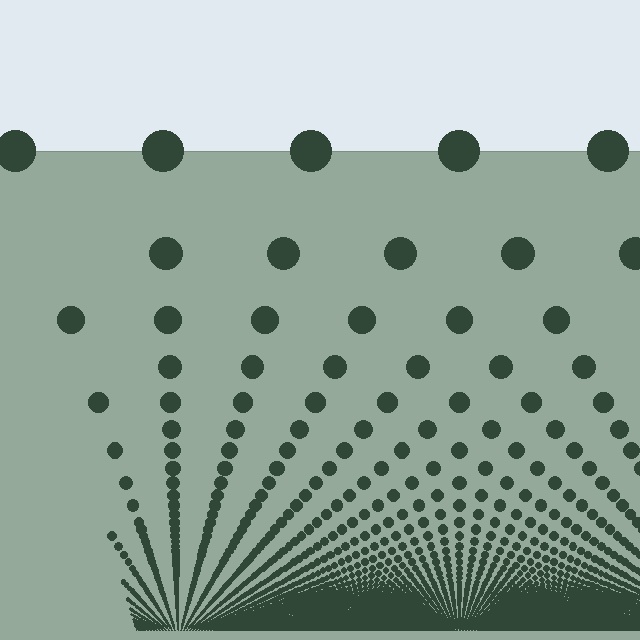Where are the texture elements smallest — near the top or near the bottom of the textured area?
Near the bottom.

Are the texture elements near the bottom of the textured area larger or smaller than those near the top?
Smaller. The gradient is inverted — elements near the bottom are smaller and denser.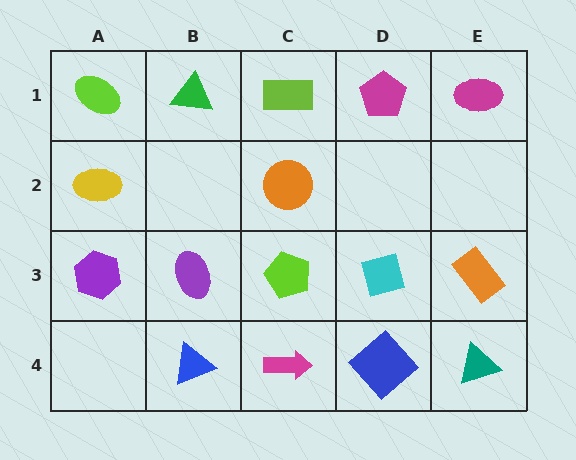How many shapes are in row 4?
4 shapes.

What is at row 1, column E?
A magenta ellipse.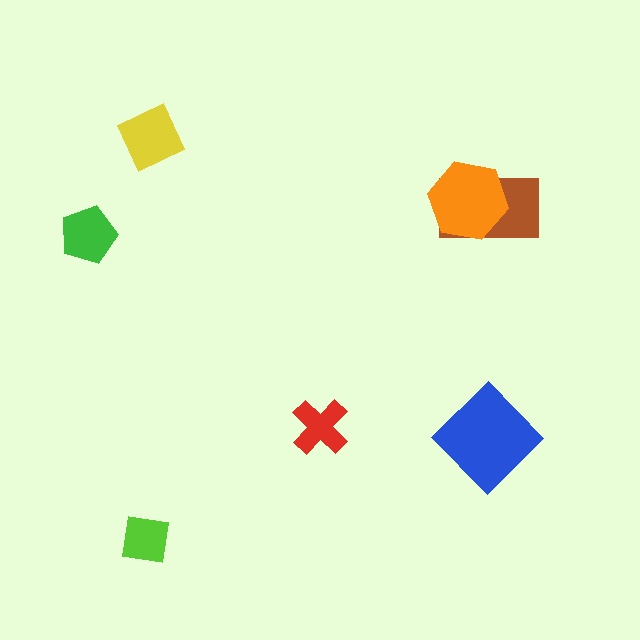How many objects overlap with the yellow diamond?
0 objects overlap with the yellow diamond.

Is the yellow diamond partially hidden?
No, no other shape covers it.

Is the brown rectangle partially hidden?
Yes, it is partially covered by another shape.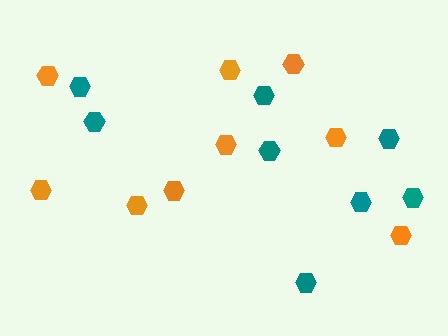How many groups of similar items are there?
There are 2 groups: one group of teal hexagons (8) and one group of orange hexagons (9).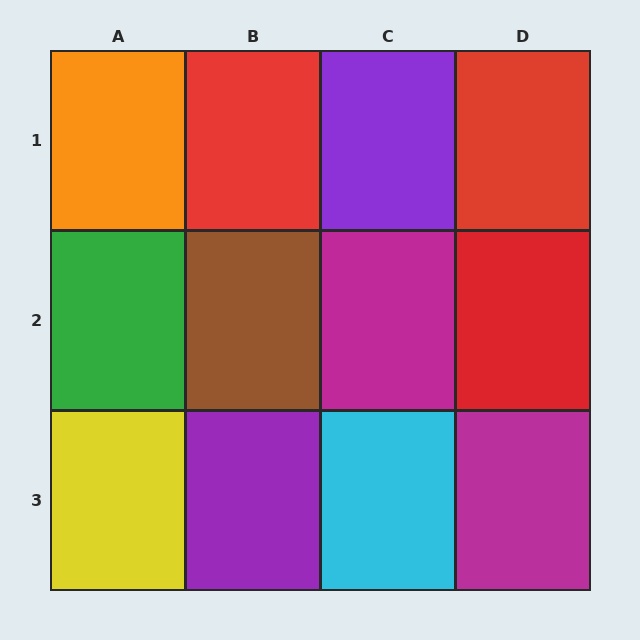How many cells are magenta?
2 cells are magenta.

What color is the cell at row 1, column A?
Orange.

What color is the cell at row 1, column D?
Red.